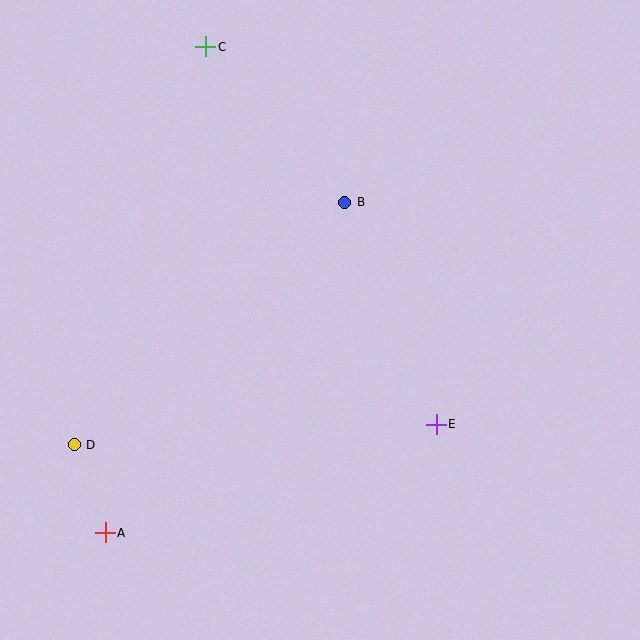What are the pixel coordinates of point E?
Point E is at (436, 424).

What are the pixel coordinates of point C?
Point C is at (206, 47).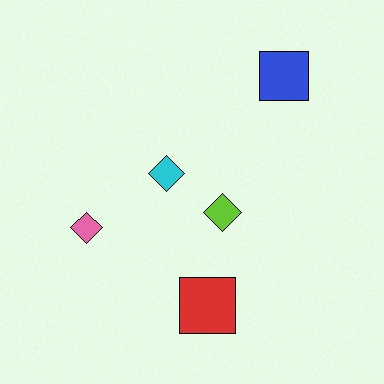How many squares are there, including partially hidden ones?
There are 2 squares.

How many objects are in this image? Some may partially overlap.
There are 5 objects.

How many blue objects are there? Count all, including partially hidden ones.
There is 1 blue object.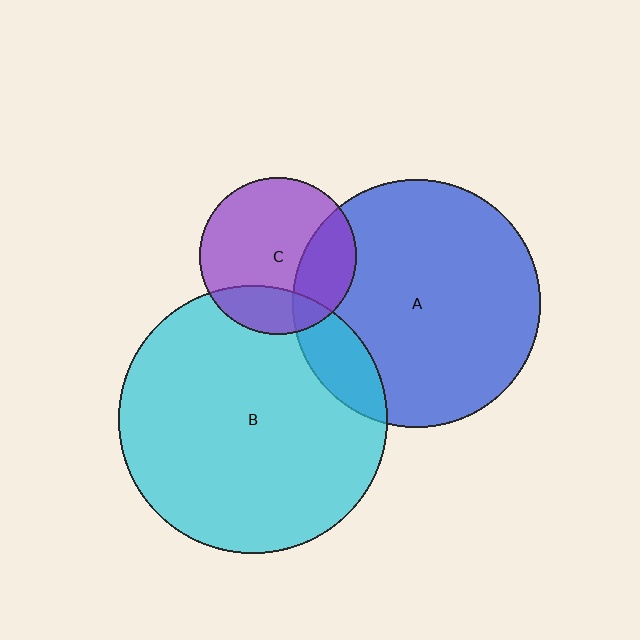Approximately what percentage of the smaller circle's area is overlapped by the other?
Approximately 25%.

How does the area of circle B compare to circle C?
Approximately 2.9 times.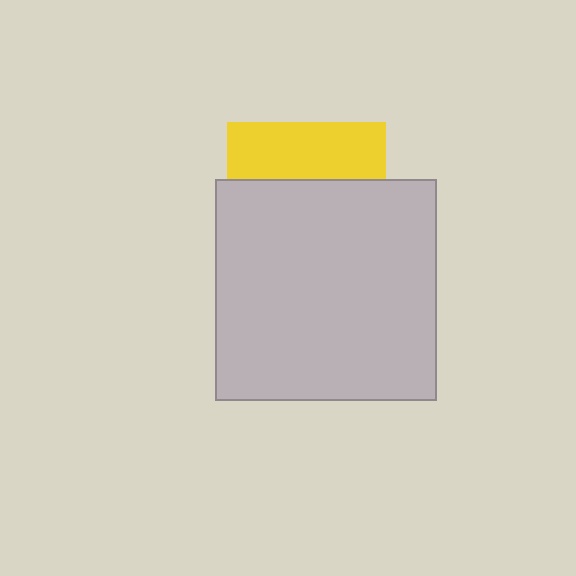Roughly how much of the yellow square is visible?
A small part of it is visible (roughly 36%).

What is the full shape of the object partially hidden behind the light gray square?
The partially hidden object is a yellow square.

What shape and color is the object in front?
The object in front is a light gray square.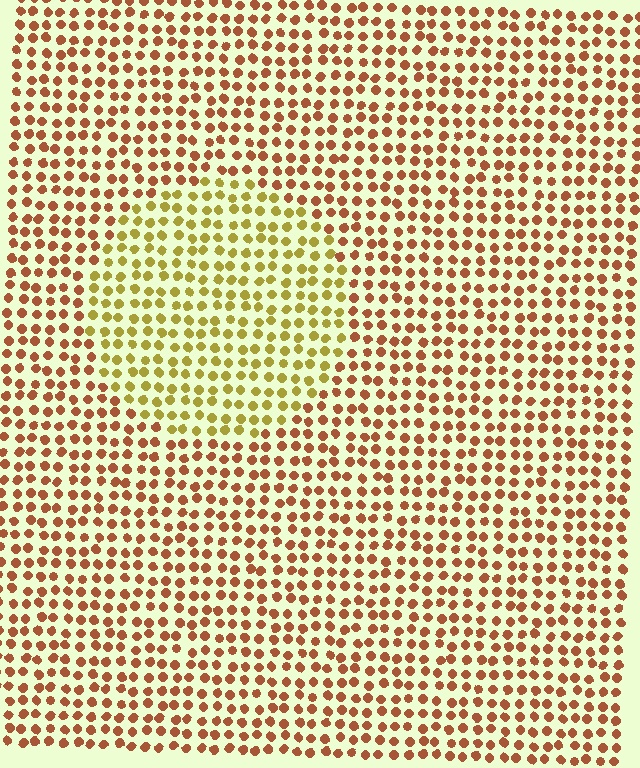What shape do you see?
I see a circle.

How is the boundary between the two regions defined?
The boundary is defined purely by a slight shift in hue (about 39 degrees). Spacing, size, and orientation are identical on both sides.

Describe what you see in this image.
The image is filled with small brown elements in a uniform arrangement. A circle-shaped region is visible where the elements are tinted to a slightly different hue, forming a subtle color boundary.